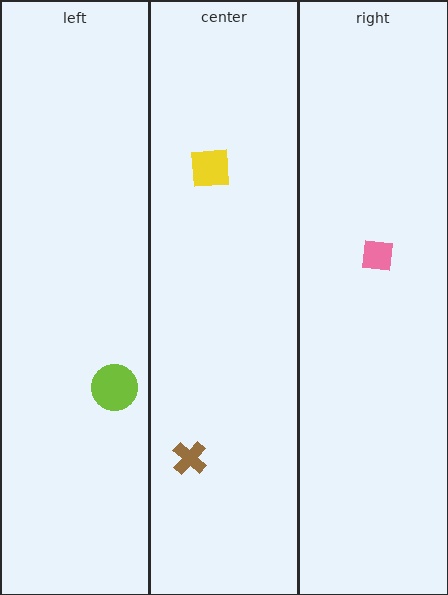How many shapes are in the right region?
1.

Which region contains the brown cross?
The center region.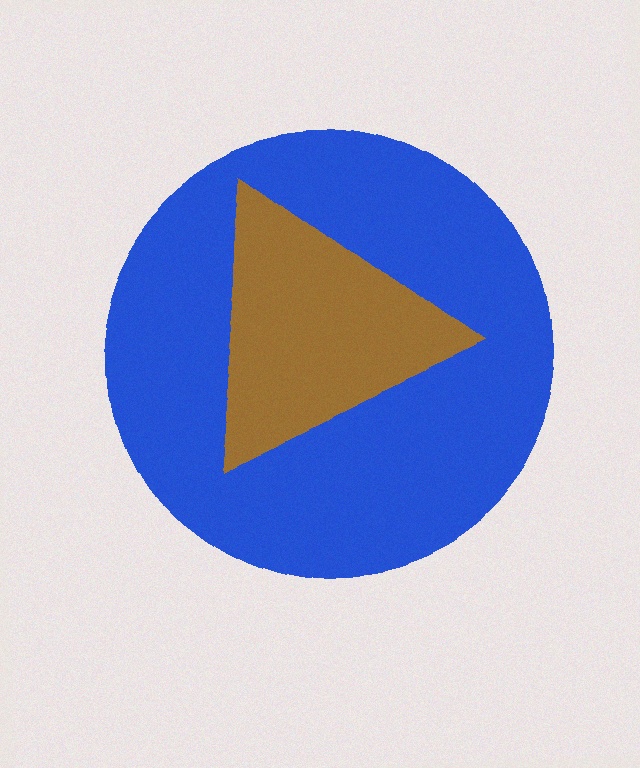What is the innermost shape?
The brown triangle.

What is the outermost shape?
The blue circle.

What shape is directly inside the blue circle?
The brown triangle.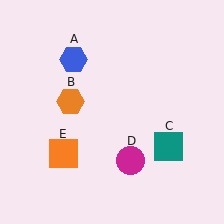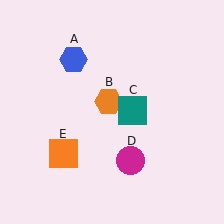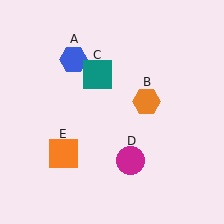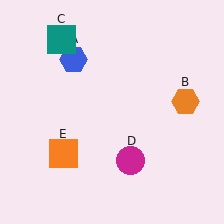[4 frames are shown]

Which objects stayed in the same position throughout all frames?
Blue hexagon (object A) and magenta circle (object D) and orange square (object E) remained stationary.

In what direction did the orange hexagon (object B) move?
The orange hexagon (object B) moved right.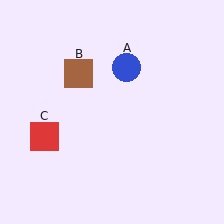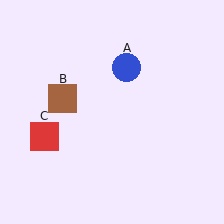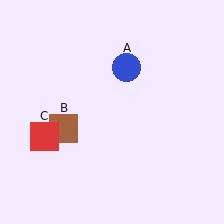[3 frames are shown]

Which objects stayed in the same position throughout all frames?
Blue circle (object A) and red square (object C) remained stationary.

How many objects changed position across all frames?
1 object changed position: brown square (object B).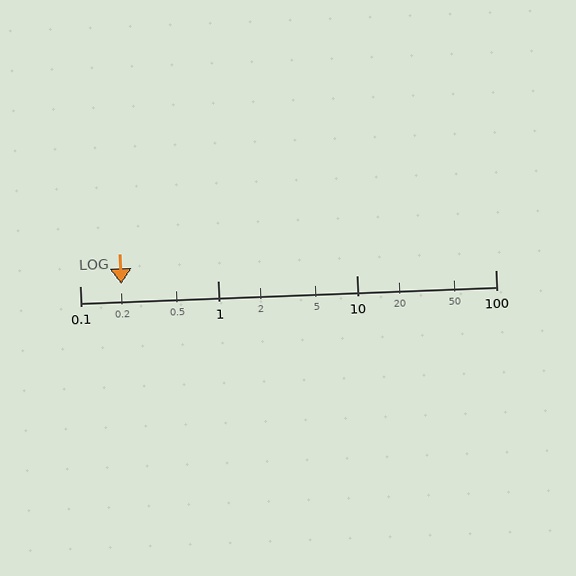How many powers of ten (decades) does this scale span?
The scale spans 3 decades, from 0.1 to 100.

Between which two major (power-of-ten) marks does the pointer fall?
The pointer is between 0.1 and 1.